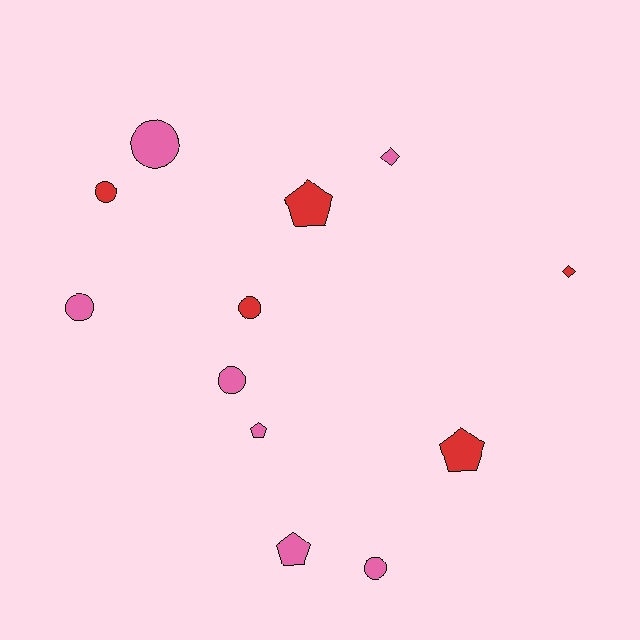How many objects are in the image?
There are 12 objects.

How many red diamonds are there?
There is 1 red diamond.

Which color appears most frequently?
Pink, with 7 objects.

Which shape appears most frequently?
Circle, with 6 objects.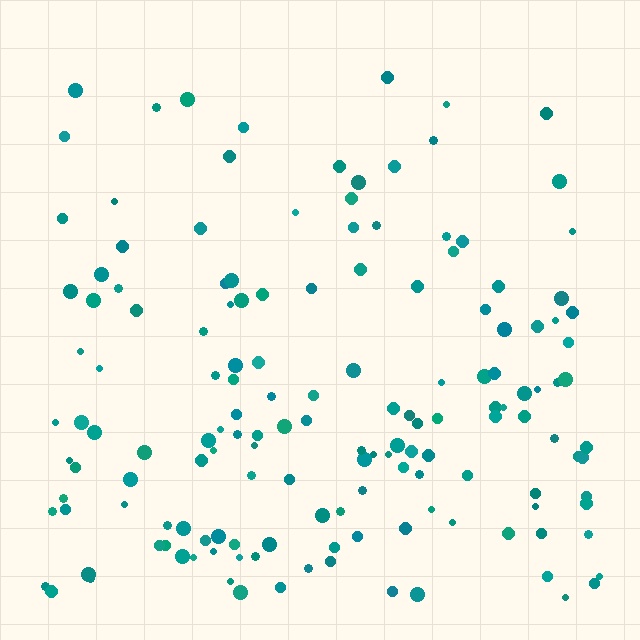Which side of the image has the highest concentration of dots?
The bottom.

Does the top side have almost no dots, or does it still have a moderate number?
Still a moderate number, just noticeably fewer than the bottom.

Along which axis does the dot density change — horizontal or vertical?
Vertical.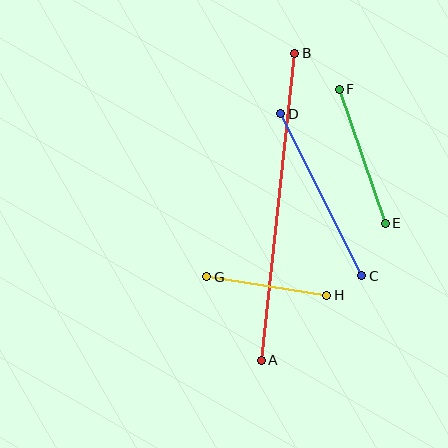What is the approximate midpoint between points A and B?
The midpoint is at approximately (278, 207) pixels.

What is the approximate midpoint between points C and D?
The midpoint is at approximately (321, 195) pixels.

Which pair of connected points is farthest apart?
Points A and B are farthest apart.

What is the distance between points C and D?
The distance is approximately 181 pixels.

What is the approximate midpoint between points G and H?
The midpoint is at approximately (267, 286) pixels.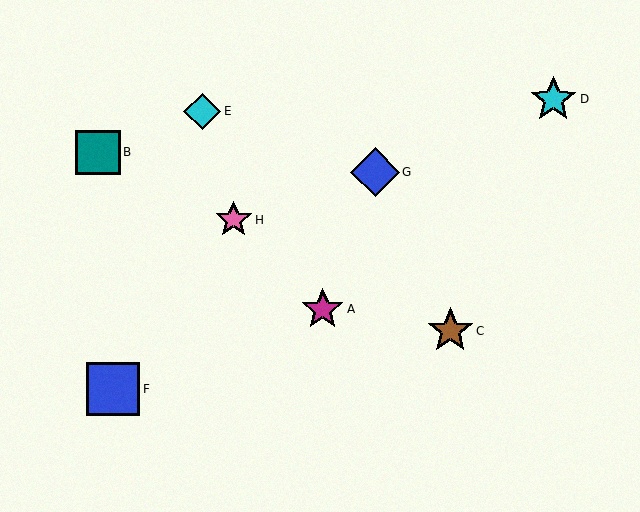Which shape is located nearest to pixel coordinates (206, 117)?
The cyan diamond (labeled E) at (202, 111) is nearest to that location.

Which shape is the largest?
The blue square (labeled F) is the largest.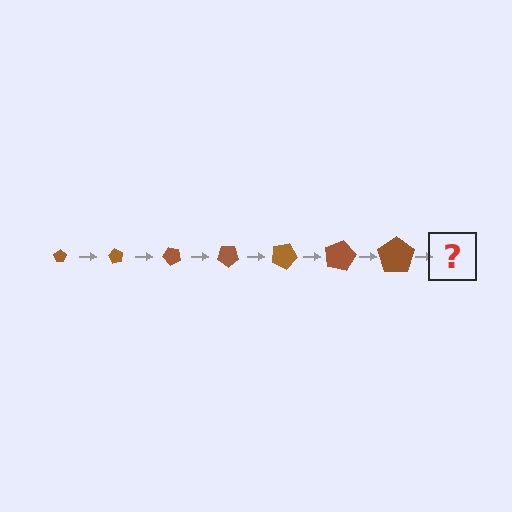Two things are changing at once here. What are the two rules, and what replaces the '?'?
The two rules are that the pentagon grows larger each step and it rotates 60 degrees each step. The '?' should be a pentagon, larger than the previous one and rotated 420 degrees from the start.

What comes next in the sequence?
The next element should be a pentagon, larger than the previous one and rotated 420 degrees from the start.